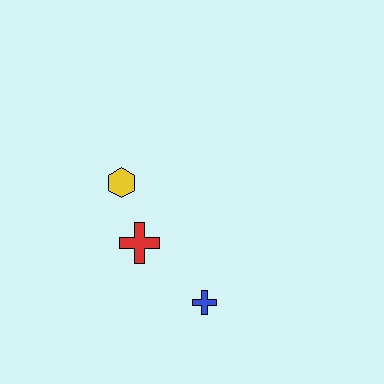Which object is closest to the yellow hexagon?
The red cross is closest to the yellow hexagon.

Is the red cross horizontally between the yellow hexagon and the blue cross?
Yes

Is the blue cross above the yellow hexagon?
No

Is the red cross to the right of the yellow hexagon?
Yes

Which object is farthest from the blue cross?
The yellow hexagon is farthest from the blue cross.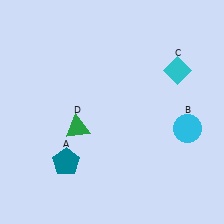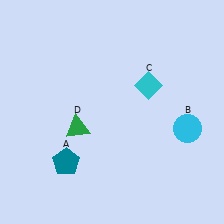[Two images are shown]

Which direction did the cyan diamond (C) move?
The cyan diamond (C) moved left.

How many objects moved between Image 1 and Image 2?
1 object moved between the two images.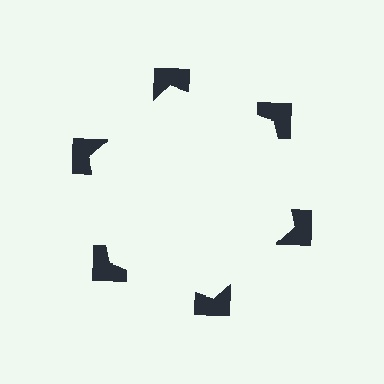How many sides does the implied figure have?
6 sides.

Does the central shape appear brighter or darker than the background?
It typically appears slightly brighter than the background, even though no actual brightness change is drawn.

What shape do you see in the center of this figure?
An illusory hexagon — its edges are inferred from the aligned wedge cuts in the notched squares, not physically drawn.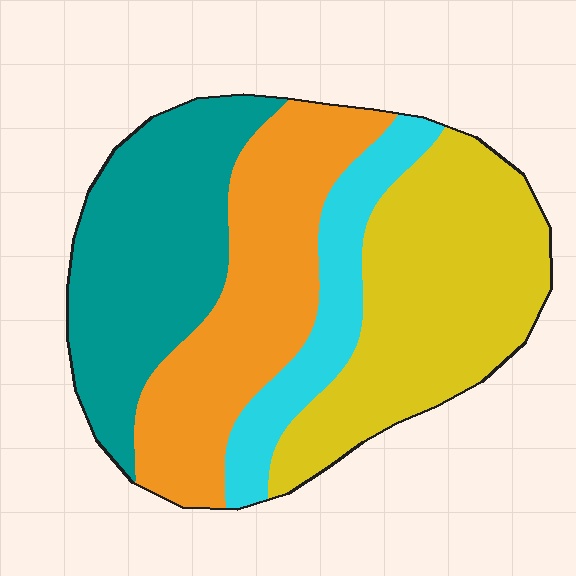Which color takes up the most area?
Yellow, at roughly 30%.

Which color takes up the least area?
Cyan, at roughly 15%.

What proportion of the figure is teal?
Teal takes up about one quarter (1/4) of the figure.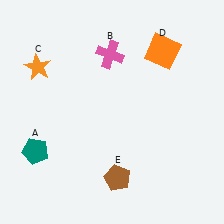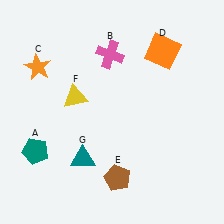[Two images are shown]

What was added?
A yellow triangle (F), a teal triangle (G) were added in Image 2.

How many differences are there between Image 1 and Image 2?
There are 2 differences between the two images.